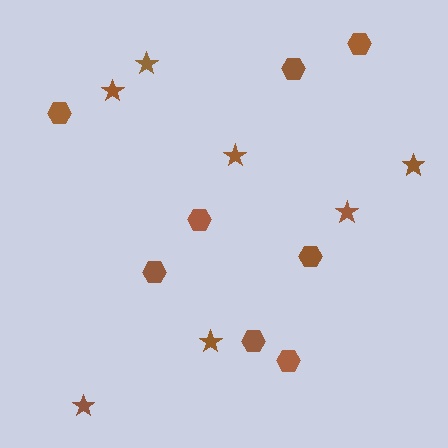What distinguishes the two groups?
There are 2 groups: one group of hexagons (8) and one group of stars (7).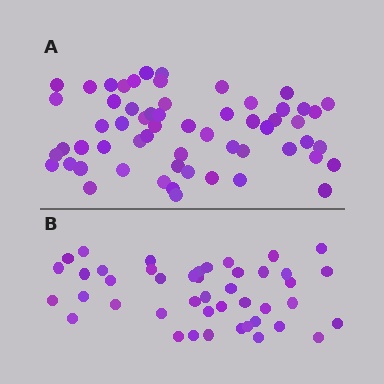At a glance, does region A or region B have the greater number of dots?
Region A (the top region) has more dots.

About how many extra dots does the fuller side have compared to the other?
Region A has approximately 15 more dots than region B.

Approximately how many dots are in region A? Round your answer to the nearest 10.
About 60 dots. (The exact count is 59, which rounds to 60.)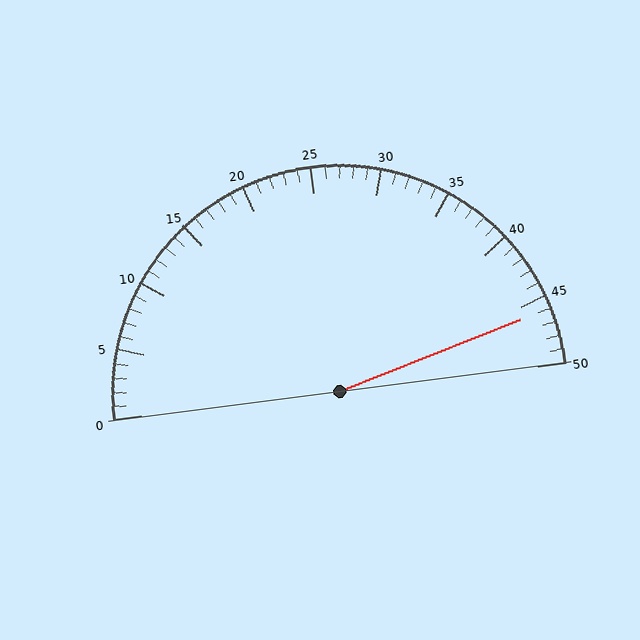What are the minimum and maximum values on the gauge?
The gauge ranges from 0 to 50.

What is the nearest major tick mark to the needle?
The nearest major tick mark is 45.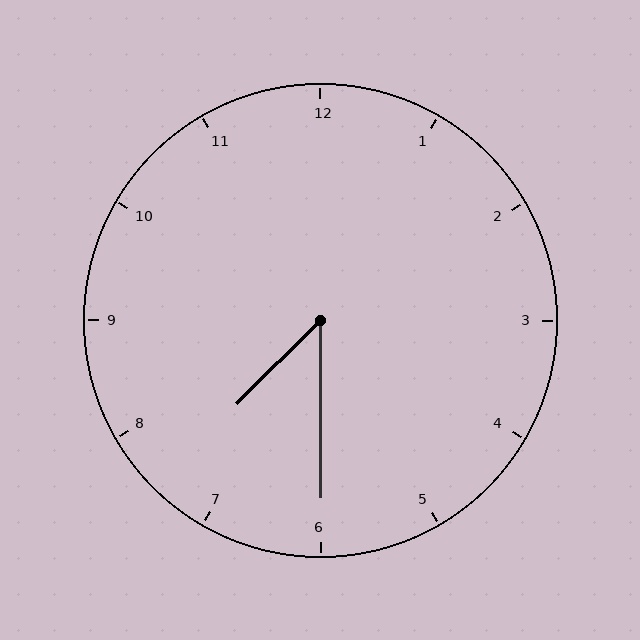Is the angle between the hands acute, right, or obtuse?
It is acute.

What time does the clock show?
7:30.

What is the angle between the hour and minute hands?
Approximately 45 degrees.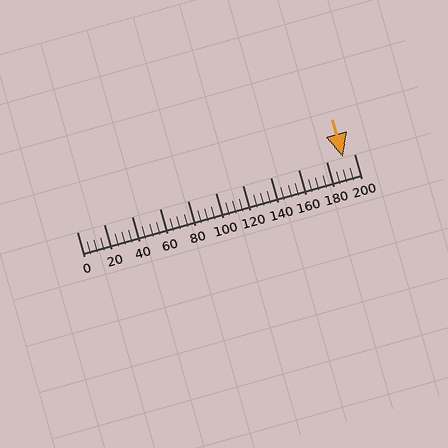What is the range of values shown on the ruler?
The ruler shows values from 0 to 200.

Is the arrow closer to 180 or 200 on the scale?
The arrow is closer to 200.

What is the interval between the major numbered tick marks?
The major tick marks are spaced 20 units apart.